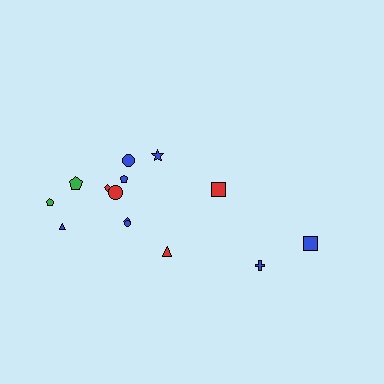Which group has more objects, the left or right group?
The left group.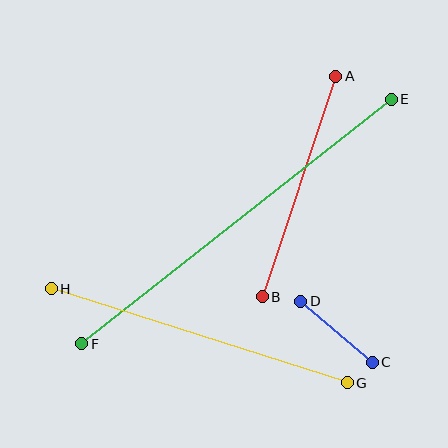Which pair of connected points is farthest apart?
Points E and F are farthest apart.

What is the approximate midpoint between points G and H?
The midpoint is at approximately (199, 336) pixels.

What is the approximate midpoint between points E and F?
The midpoint is at approximately (236, 222) pixels.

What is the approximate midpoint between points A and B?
The midpoint is at approximately (299, 187) pixels.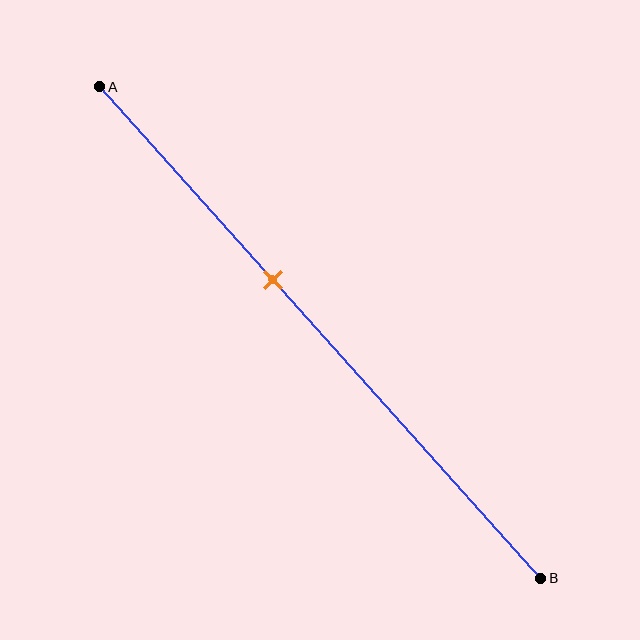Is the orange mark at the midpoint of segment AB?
No, the mark is at about 40% from A, not at the 50% midpoint.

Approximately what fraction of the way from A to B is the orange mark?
The orange mark is approximately 40% of the way from A to B.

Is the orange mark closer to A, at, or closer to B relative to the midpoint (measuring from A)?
The orange mark is closer to point A than the midpoint of segment AB.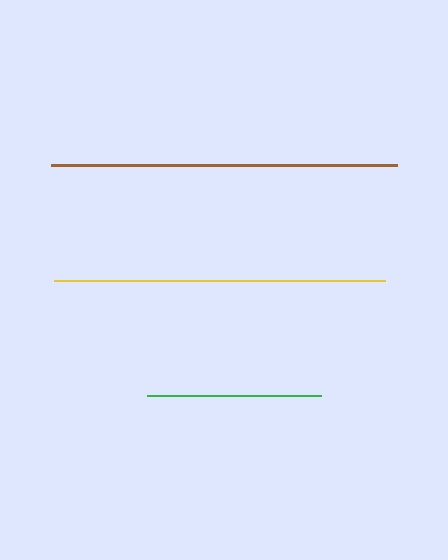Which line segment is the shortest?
The green line is the shortest at approximately 174 pixels.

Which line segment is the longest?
The brown line is the longest at approximately 346 pixels.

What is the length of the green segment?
The green segment is approximately 174 pixels long.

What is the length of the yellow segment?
The yellow segment is approximately 331 pixels long.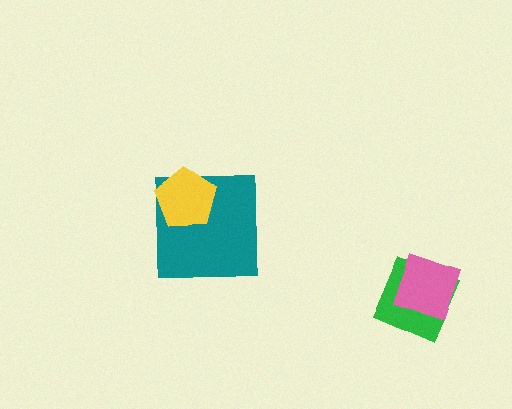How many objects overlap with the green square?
1 object overlaps with the green square.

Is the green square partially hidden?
Yes, it is partially covered by another shape.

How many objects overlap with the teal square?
1 object overlaps with the teal square.